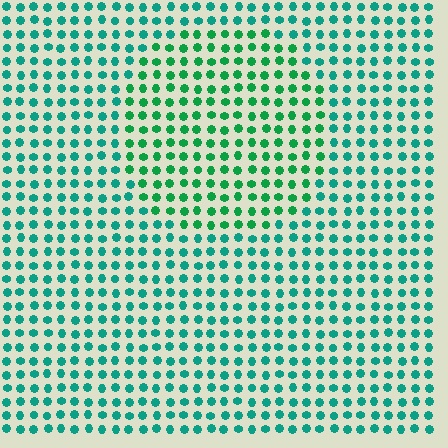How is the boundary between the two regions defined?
The boundary is defined purely by a slight shift in hue (about 28 degrees). Spacing, size, and orientation are identical on both sides.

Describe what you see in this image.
The image is filled with small teal elements in a uniform arrangement. A circle-shaped region is visible where the elements are tinted to a slightly different hue, forming a subtle color boundary.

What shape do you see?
I see a circle.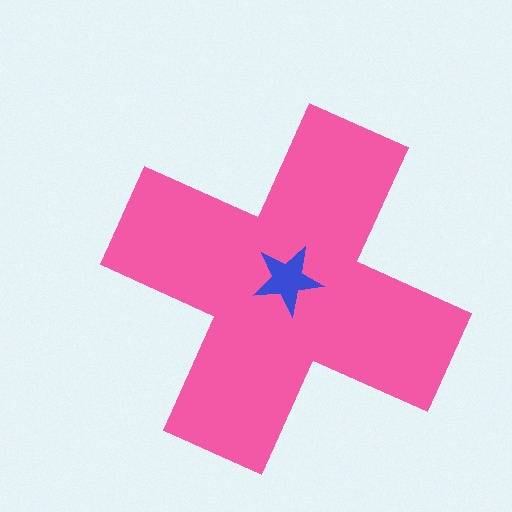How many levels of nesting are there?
2.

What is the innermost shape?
The blue star.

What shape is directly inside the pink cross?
The blue star.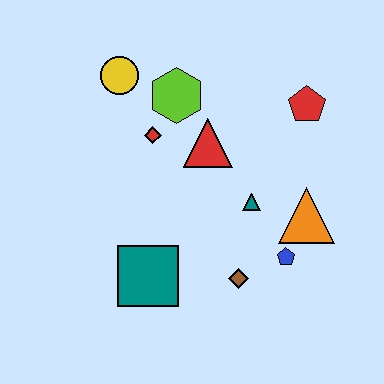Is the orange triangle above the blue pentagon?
Yes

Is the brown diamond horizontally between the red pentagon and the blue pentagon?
No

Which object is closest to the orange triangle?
The blue pentagon is closest to the orange triangle.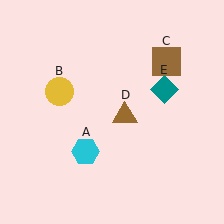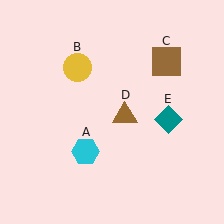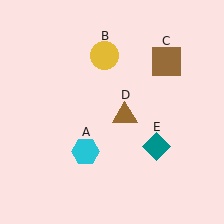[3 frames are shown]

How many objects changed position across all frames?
2 objects changed position: yellow circle (object B), teal diamond (object E).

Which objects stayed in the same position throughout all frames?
Cyan hexagon (object A) and brown square (object C) and brown triangle (object D) remained stationary.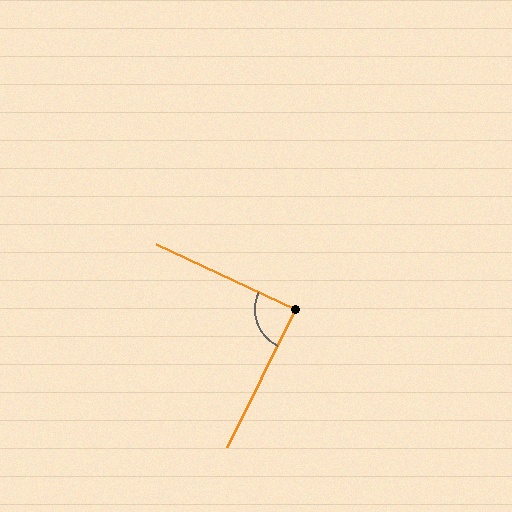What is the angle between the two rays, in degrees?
Approximately 89 degrees.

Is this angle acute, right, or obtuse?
It is approximately a right angle.